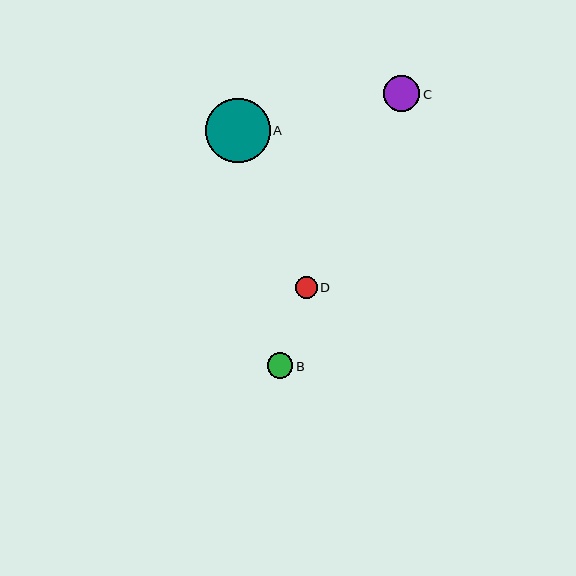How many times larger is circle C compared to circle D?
Circle C is approximately 1.7 times the size of circle D.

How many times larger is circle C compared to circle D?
Circle C is approximately 1.7 times the size of circle D.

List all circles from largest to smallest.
From largest to smallest: A, C, B, D.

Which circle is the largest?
Circle A is the largest with a size of approximately 65 pixels.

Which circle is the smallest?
Circle D is the smallest with a size of approximately 22 pixels.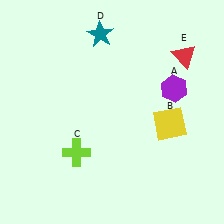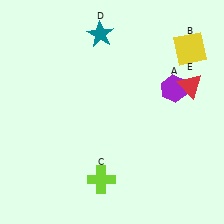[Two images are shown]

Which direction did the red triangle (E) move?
The red triangle (E) moved down.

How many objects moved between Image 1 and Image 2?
3 objects moved between the two images.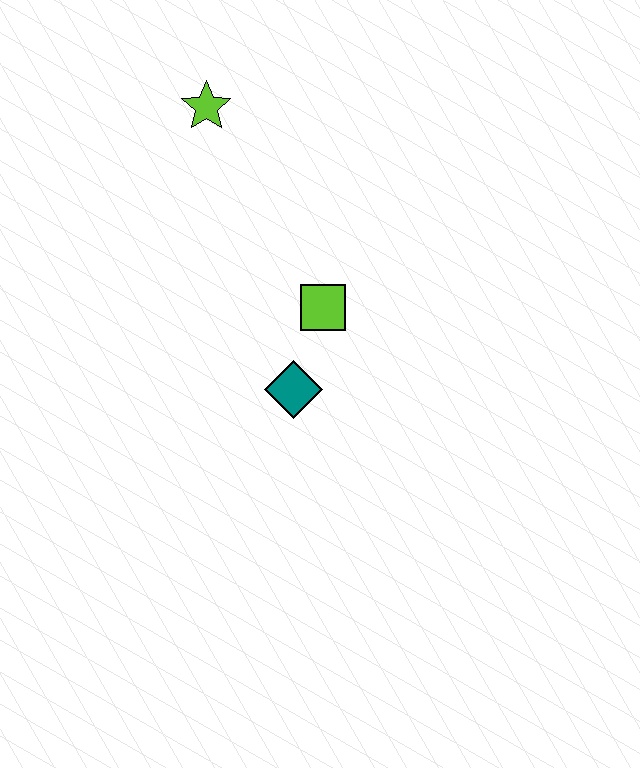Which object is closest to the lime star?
The lime square is closest to the lime star.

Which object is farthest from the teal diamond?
The lime star is farthest from the teal diamond.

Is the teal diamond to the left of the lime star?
No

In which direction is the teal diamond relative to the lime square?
The teal diamond is below the lime square.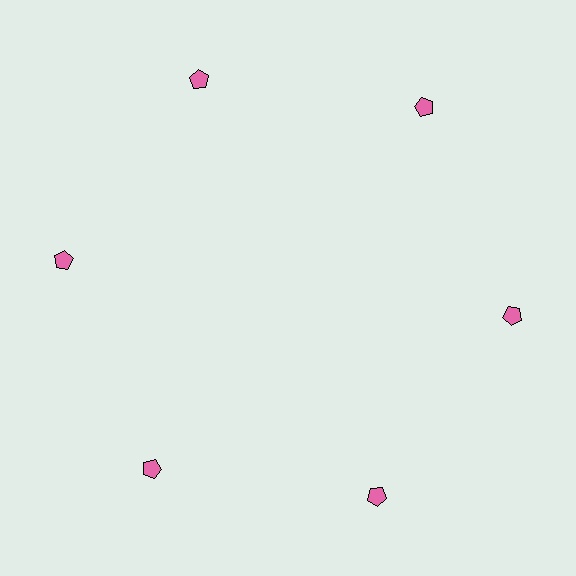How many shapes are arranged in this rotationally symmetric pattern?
There are 6 shapes, arranged in 6 groups of 1.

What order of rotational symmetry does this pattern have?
This pattern has 6-fold rotational symmetry.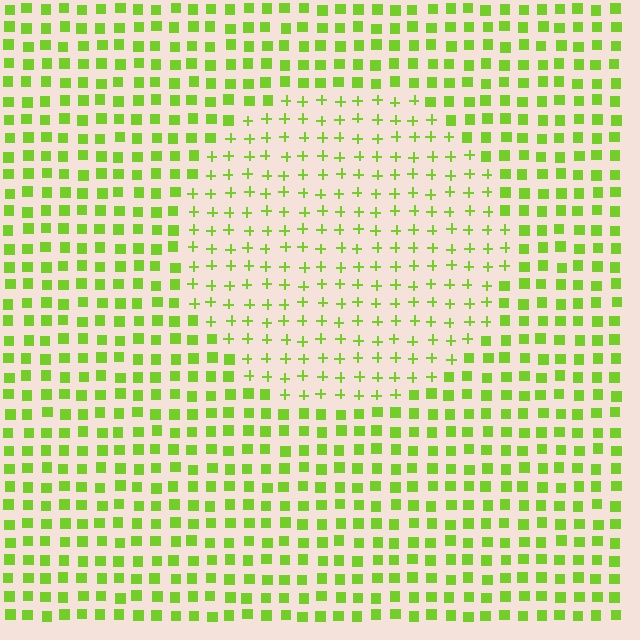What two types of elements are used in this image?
The image uses plus signs inside the circle region and squares outside it.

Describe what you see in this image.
The image is filled with small lime elements arranged in a uniform grid. A circle-shaped region contains plus signs, while the surrounding area contains squares. The boundary is defined purely by the change in element shape.